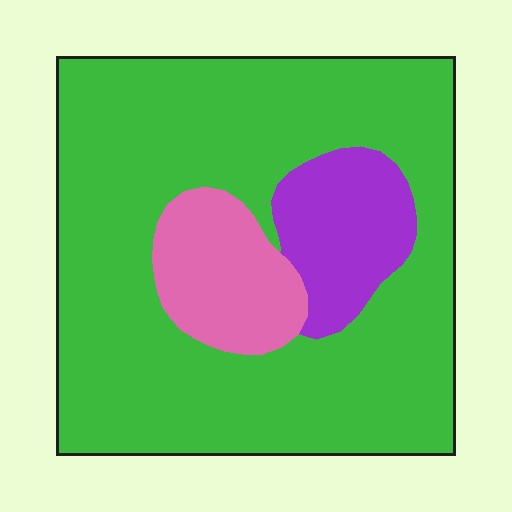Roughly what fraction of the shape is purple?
Purple covers roughly 10% of the shape.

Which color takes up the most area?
Green, at roughly 75%.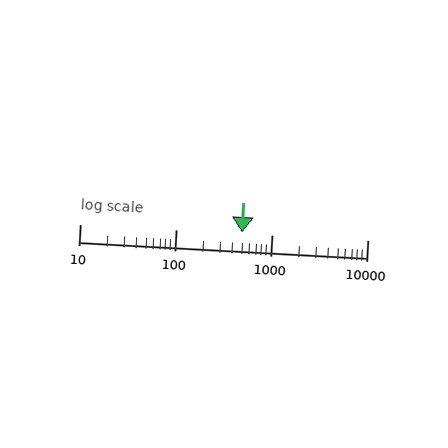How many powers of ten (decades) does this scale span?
The scale spans 3 decades, from 10 to 10000.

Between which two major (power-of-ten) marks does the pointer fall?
The pointer is between 100 and 1000.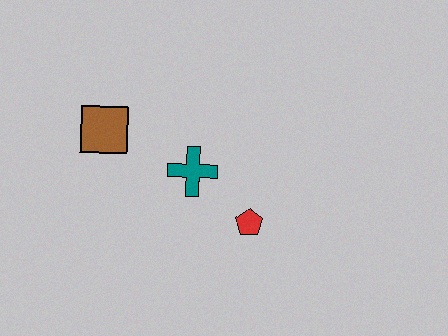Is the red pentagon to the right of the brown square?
Yes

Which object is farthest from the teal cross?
The brown square is farthest from the teal cross.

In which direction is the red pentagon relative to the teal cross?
The red pentagon is to the right of the teal cross.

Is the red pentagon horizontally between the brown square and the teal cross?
No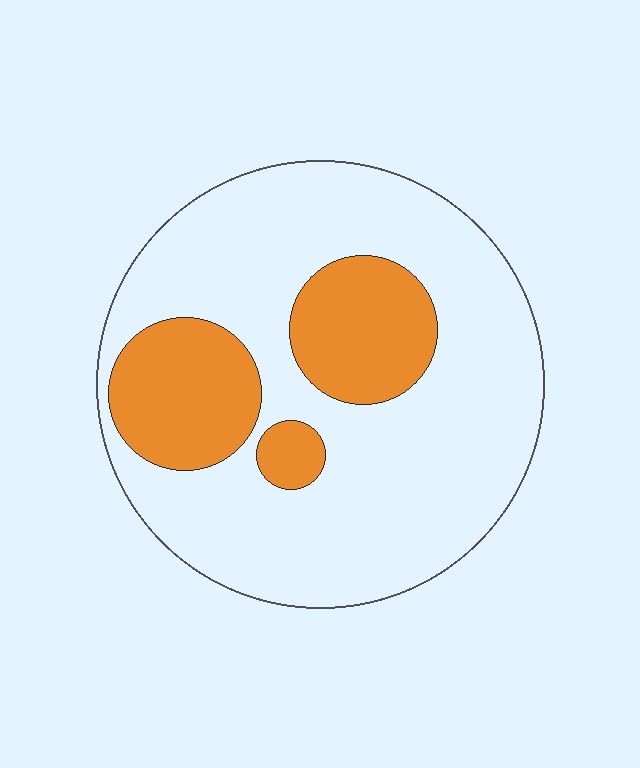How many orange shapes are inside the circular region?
3.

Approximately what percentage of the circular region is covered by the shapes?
Approximately 25%.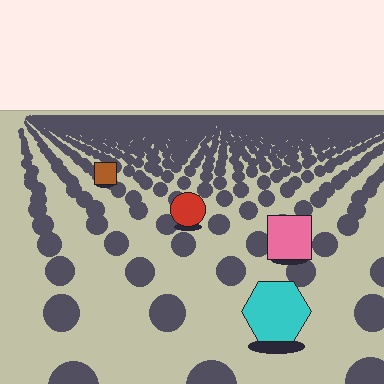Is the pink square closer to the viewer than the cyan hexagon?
No. The cyan hexagon is closer — you can tell from the texture gradient: the ground texture is coarser near it.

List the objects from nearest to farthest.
From nearest to farthest: the cyan hexagon, the pink square, the red circle, the brown square.